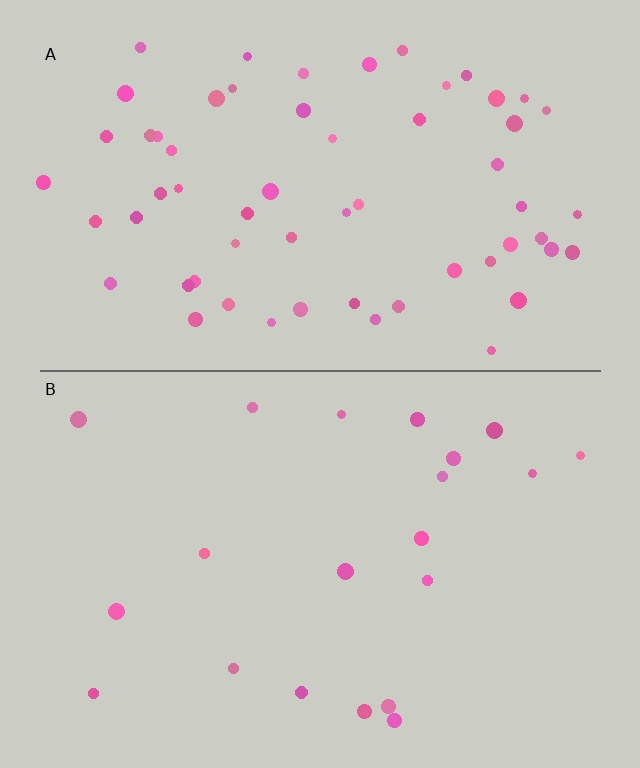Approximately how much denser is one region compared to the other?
Approximately 2.9× — region A over region B.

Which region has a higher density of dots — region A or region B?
A (the top).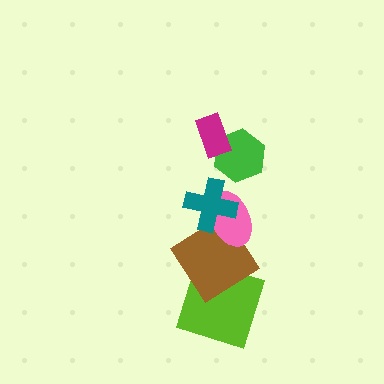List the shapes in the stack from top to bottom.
From top to bottom: the magenta rectangle, the green hexagon, the teal cross, the pink ellipse, the brown diamond, the lime square.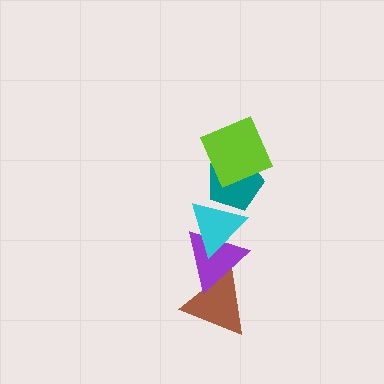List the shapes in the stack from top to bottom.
From top to bottom: the lime square, the teal pentagon, the cyan triangle, the purple triangle, the brown triangle.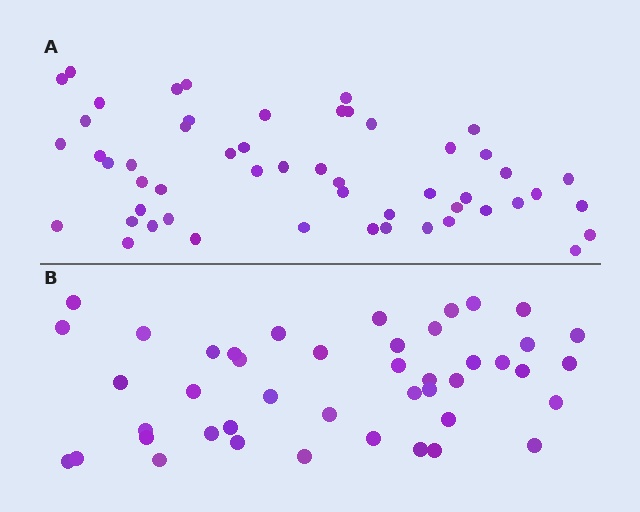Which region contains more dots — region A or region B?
Region A (the top region) has more dots.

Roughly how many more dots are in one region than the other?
Region A has roughly 8 or so more dots than region B.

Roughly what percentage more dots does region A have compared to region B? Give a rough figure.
About 20% more.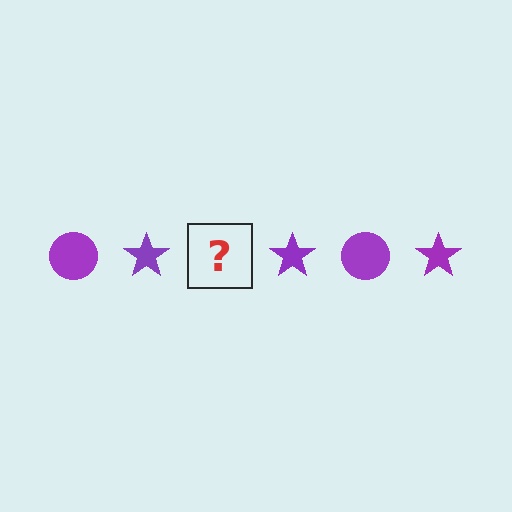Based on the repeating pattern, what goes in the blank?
The blank should be a purple circle.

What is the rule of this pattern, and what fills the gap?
The rule is that the pattern cycles through circle, star shapes in purple. The gap should be filled with a purple circle.